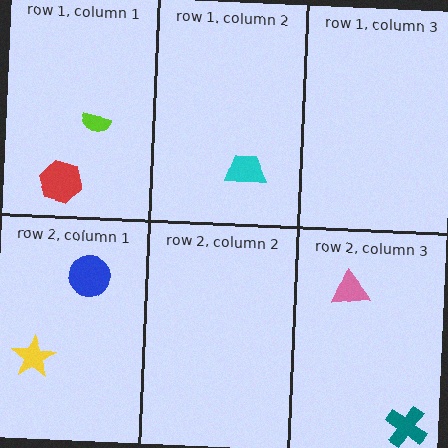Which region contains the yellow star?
The row 2, column 1 region.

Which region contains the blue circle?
The row 2, column 1 region.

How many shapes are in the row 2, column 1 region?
2.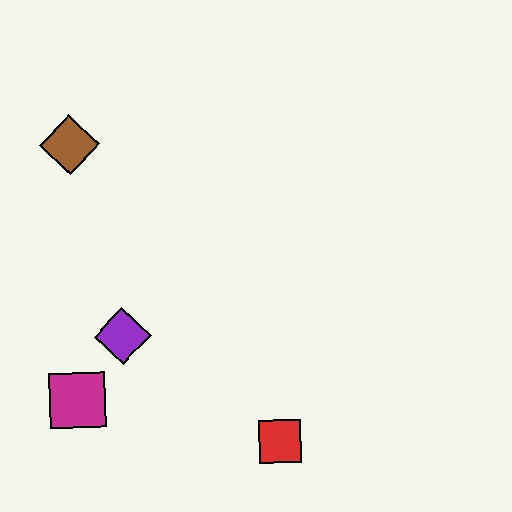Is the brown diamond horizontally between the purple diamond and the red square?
No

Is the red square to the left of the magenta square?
No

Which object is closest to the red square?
The purple diamond is closest to the red square.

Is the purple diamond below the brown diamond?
Yes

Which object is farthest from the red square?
The brown diamond is farthest from the red square.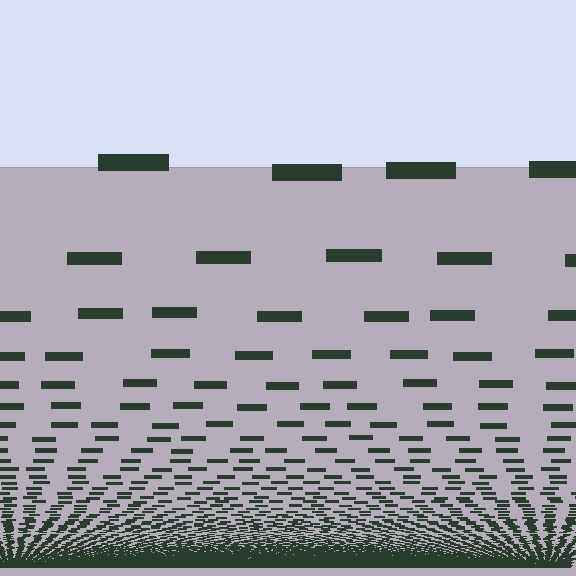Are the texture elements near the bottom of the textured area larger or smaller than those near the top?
Smaller. The gradient is inverted — elements near the bottom are smaller and denser.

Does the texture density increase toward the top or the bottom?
Density increases toward the bottom.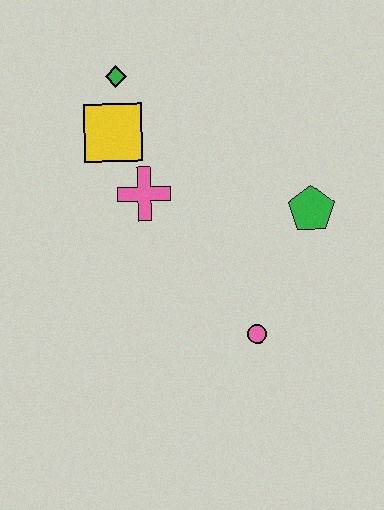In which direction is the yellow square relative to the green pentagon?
The yellow square is to the left of the green pentagon.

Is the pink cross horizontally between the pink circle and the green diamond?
Yes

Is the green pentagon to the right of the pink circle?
Yes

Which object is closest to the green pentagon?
The pink circle is closest to the green pentagon.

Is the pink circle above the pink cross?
No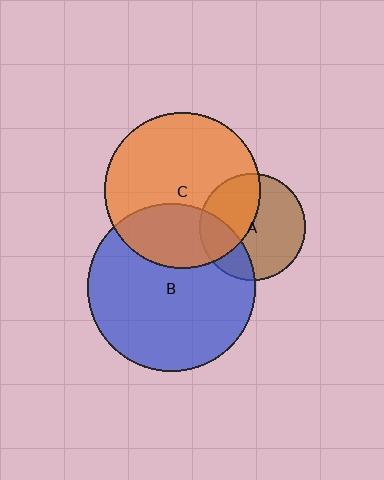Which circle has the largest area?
Circle B (blue).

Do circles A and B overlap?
Yes.